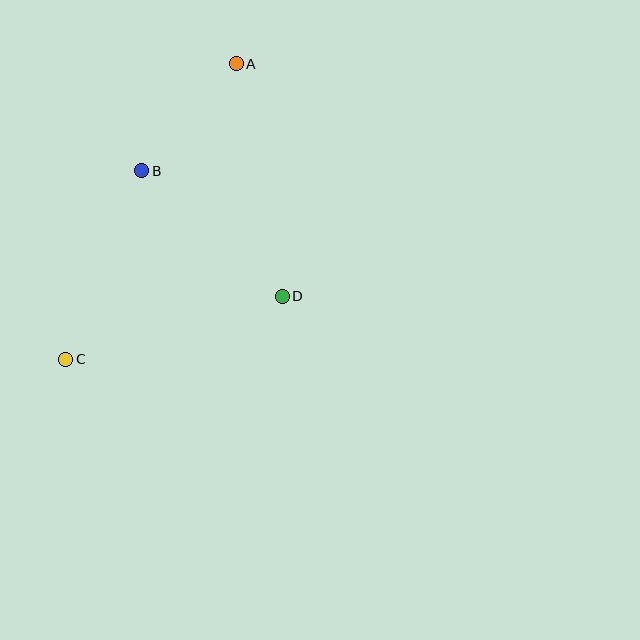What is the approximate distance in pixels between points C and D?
The distance between C and D is approximately 225 pixels.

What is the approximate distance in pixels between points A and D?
The distance between A and D is approximately 237 pixels.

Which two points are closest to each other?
Points A and B are closest to each other.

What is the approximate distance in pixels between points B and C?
The distance between B and C is approximately 203 pixels.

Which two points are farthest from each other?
Points A and C are farthest from each other.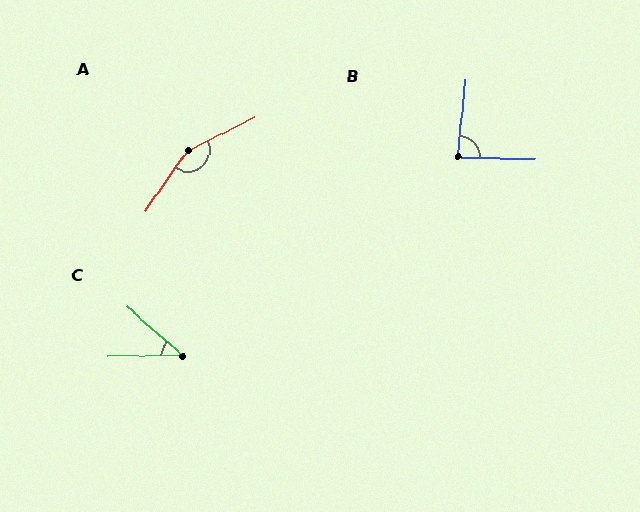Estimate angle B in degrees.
Approximately 86 degrees.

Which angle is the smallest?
C, at approximately 42 degrees.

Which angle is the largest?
A, at approximately 151 degrees.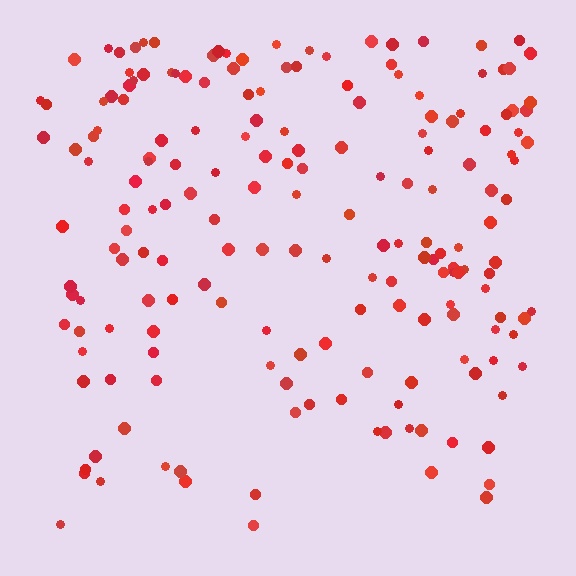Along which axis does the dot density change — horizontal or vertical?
Vertical.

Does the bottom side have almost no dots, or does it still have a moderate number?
Still a moderate number, just noticeably fewer than the top.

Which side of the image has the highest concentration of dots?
The top.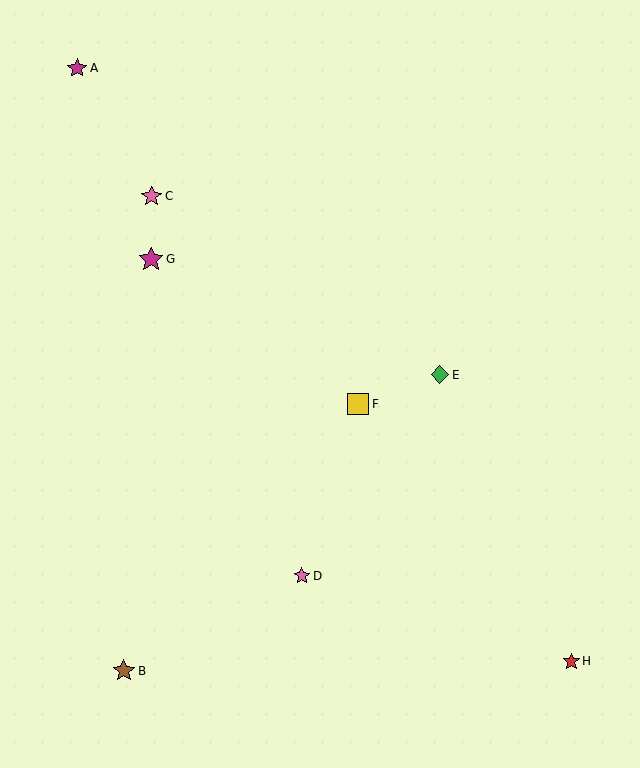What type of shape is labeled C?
Shape C is a pink star.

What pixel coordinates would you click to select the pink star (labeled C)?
Click at (151, 196) to select the pink star C.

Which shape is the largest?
The magenta star (labeled G) is the largest.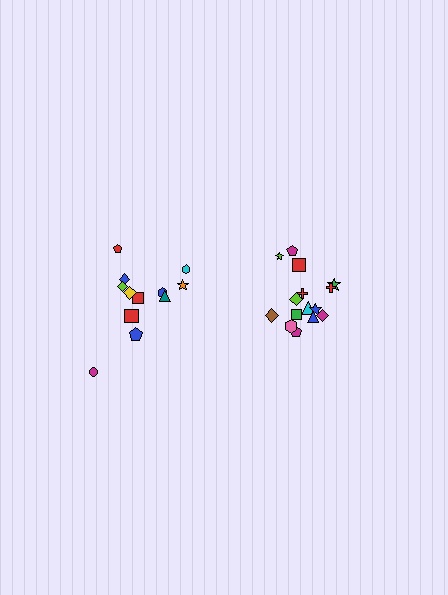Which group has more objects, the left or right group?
The right group.